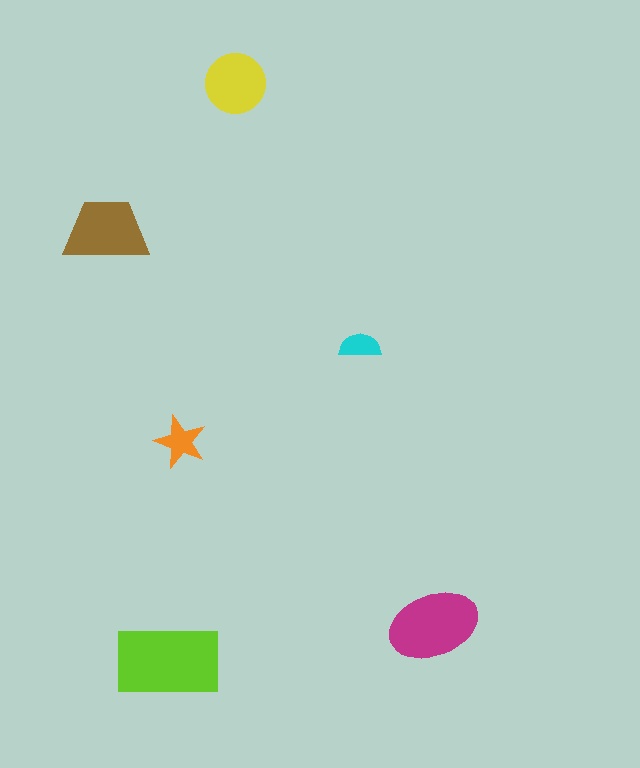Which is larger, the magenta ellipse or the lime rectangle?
The lime rectangle.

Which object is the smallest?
The cyan semicircle.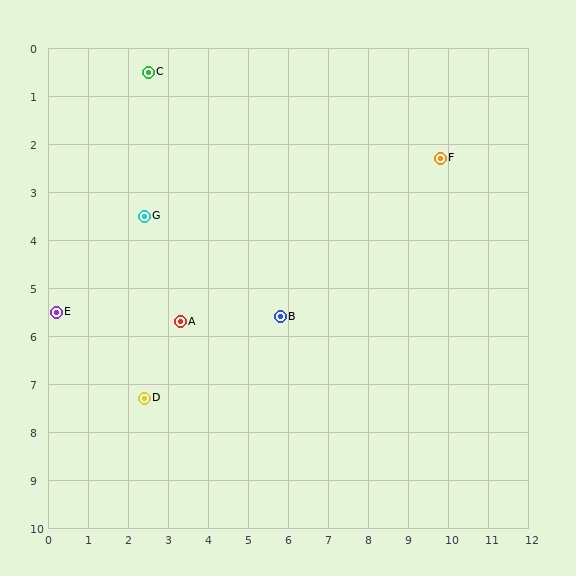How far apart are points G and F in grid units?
Points G and F are about 7.5 grid units apart.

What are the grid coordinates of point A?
Point A is at approximately (3.3, 5.7).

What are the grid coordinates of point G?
Point G is at approximately (2.4, 3.5).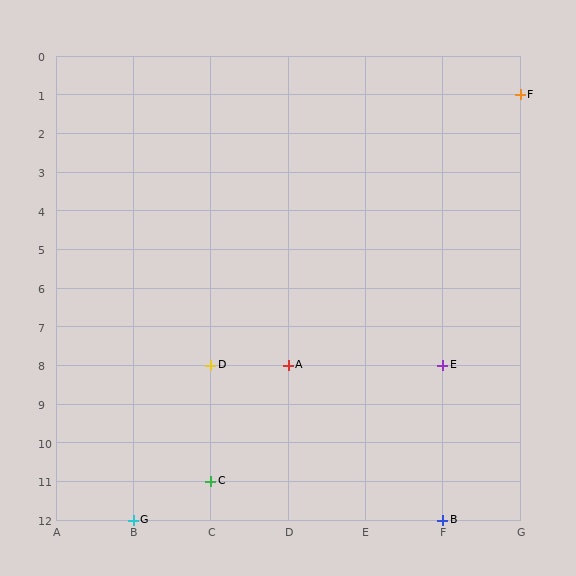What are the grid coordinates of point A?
Point A is at grid coordinates (D, 8).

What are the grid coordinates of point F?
Point F is at grid coordinates (G, 1).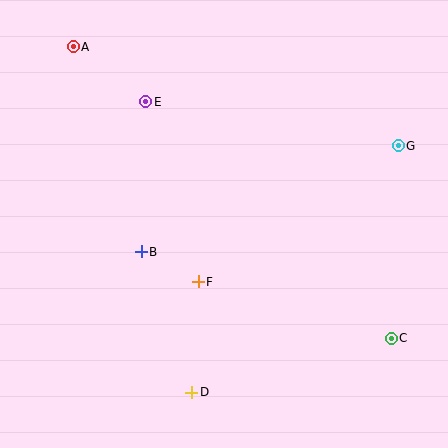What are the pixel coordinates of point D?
Point D is at (192, 392).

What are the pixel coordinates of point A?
Point A is at (73, 47).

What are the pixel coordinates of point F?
Point F is at (198, 282).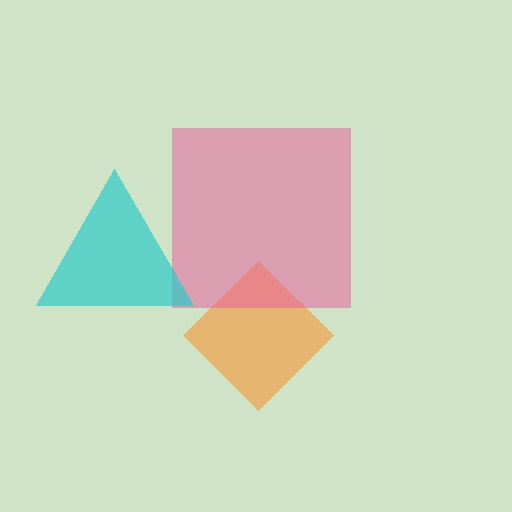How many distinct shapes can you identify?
There are 3 distinct shapes: an orange diamond, a pink square, a cyan triangle.